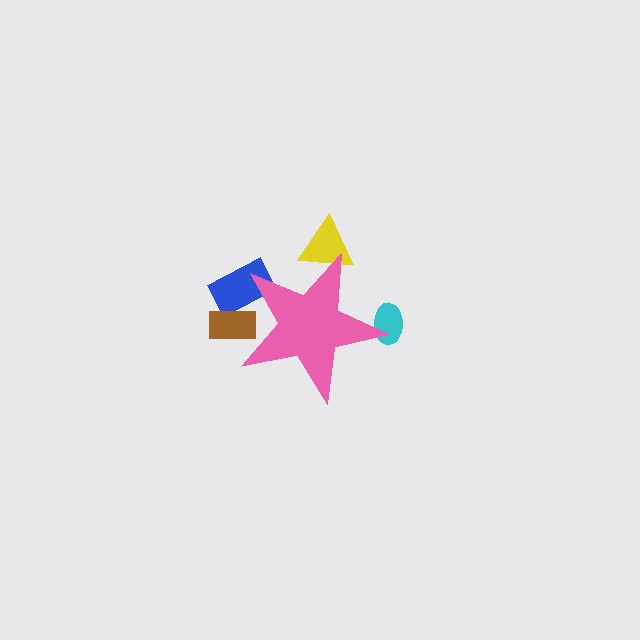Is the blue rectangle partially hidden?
Yes, the blue rectangle is partially hidden behind the pink star.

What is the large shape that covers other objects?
A pink star.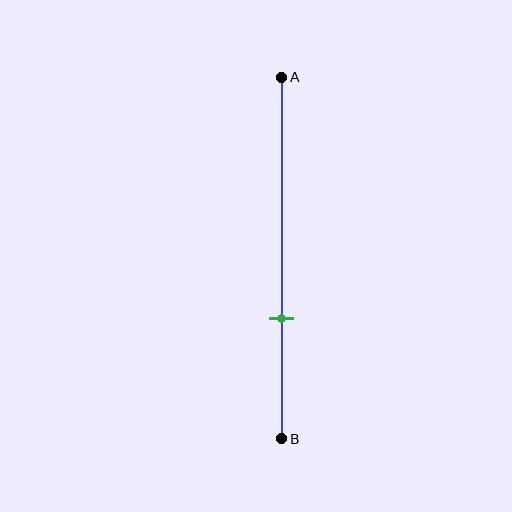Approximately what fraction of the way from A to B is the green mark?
The green mark is approximately 65% of the way from A to B.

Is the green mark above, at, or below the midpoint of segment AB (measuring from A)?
The green mark is below the midpoint of segment AB.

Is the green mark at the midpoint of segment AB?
No, the mark is at about 65% from A, not at the 50% midpoint.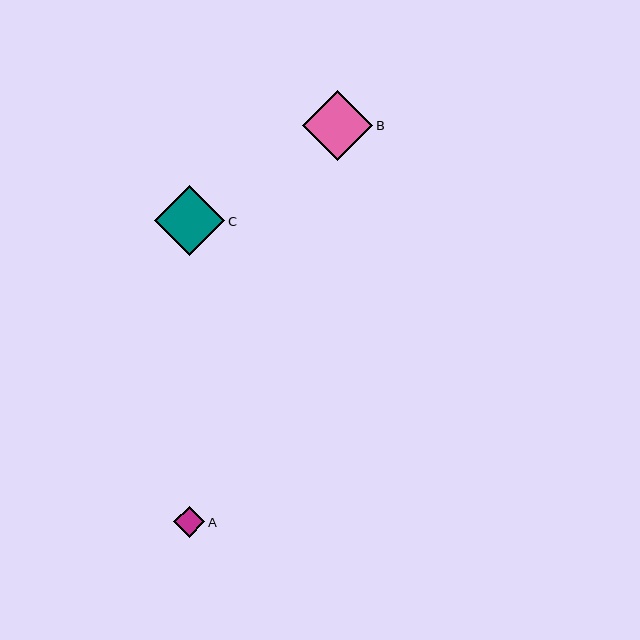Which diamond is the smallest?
Diamond A is the smallest with a size of approximately 31 pixels.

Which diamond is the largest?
Diamond C is the largest with a size of approximately 70 pixels.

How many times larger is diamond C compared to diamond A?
Diamond C is approximately 2.3 times the size of diamond A.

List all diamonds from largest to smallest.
From largest to smallest: C, B, A.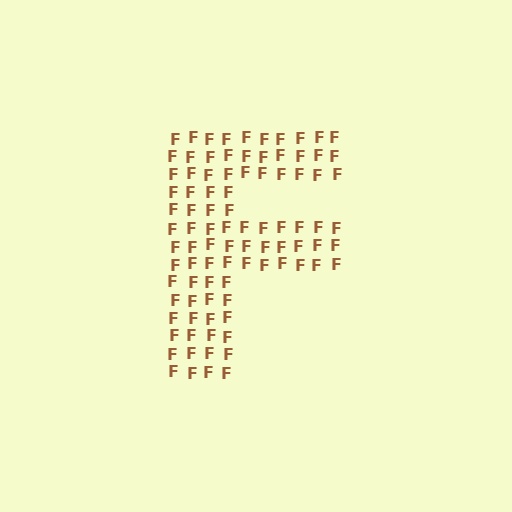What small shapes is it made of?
It is made of small letter F's.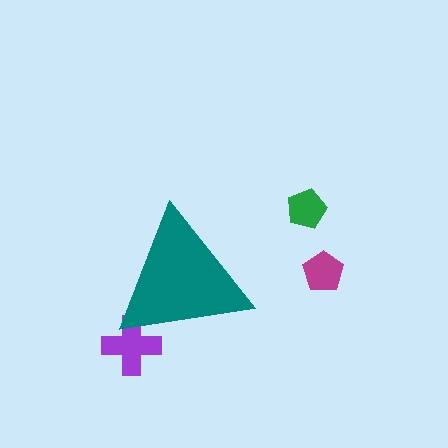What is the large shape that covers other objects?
A teal triangle.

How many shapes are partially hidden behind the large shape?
1 shape is partially hidden.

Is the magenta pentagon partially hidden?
No, the magenta pentagon is fully visible.